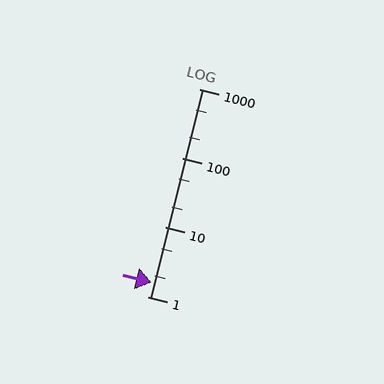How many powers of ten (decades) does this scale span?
The scale spans 3 decades, from 1 to 1000.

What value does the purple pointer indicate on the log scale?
The pointer indicates approximately 1.6.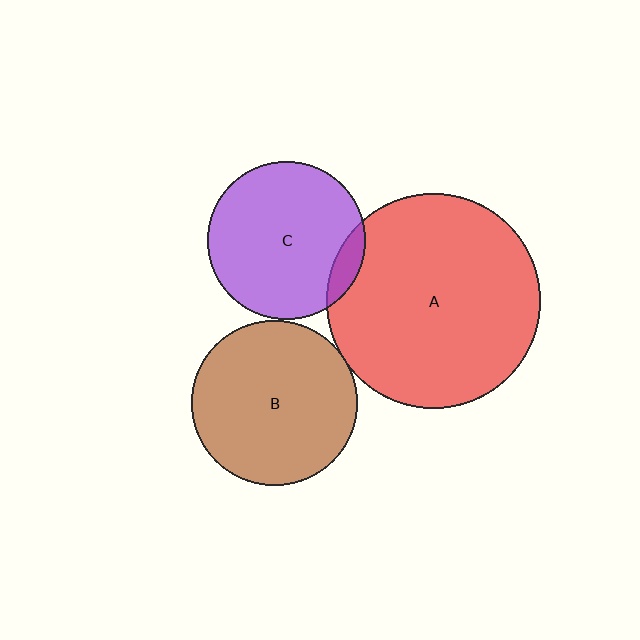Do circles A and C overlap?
Yes.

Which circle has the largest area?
Circle A (red).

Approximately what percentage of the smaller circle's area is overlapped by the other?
Approximately 10%.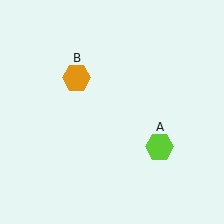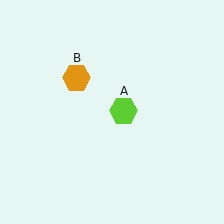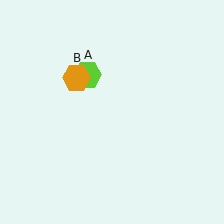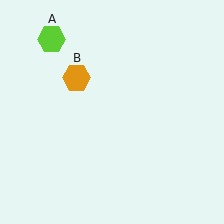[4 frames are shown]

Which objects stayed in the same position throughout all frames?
Orange hexagon (object B) remained stationary.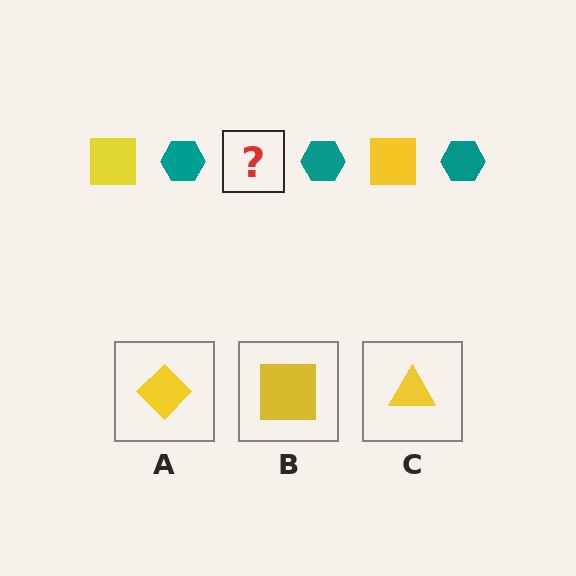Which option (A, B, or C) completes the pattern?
B.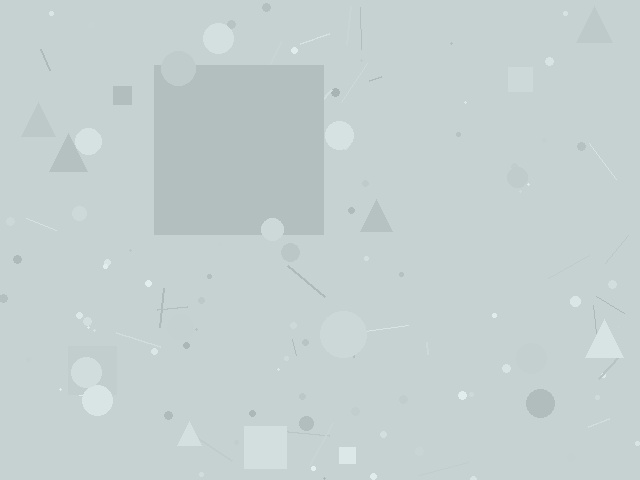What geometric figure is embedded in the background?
A square is embedded in the background.